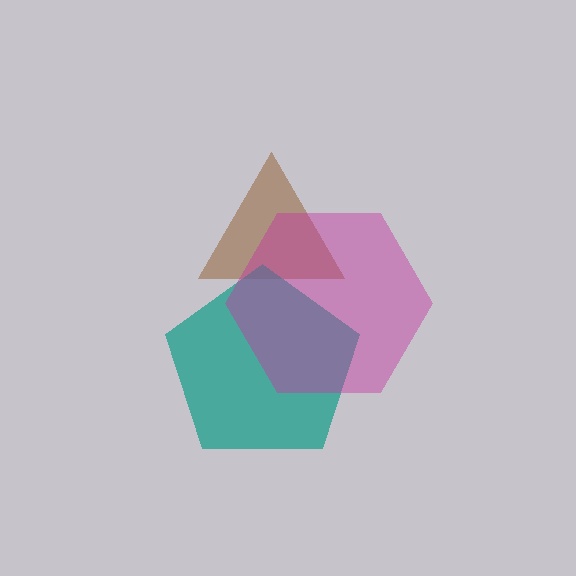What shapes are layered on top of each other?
The layered shapes are: a brown triangle, a teal pentagon, a magenta hexagon.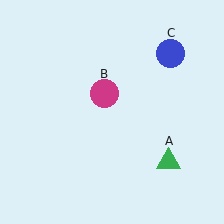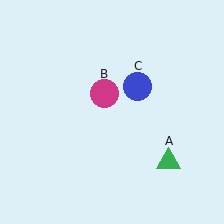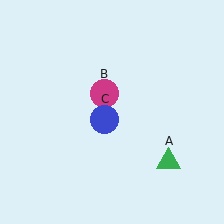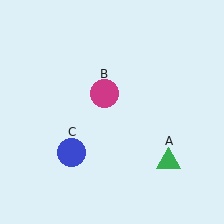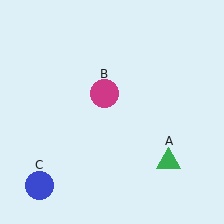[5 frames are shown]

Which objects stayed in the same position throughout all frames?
Green triangle (object A) and magenta circle (object B) remained stationary.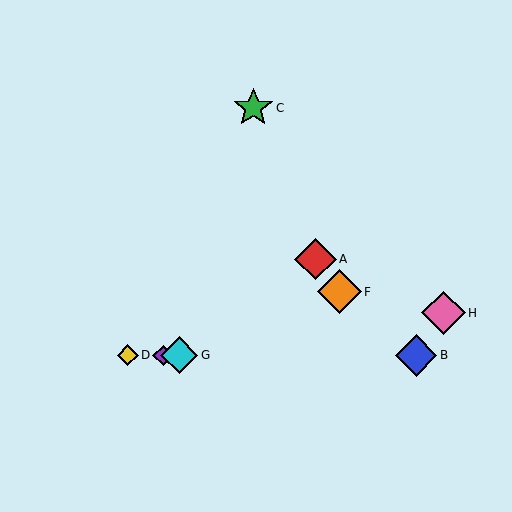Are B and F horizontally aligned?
No, B is at y≈355 and F is at y≈292.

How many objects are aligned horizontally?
4 objects (B, D, E, G) are aligned horizontally.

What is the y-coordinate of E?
Object E is at y≈355.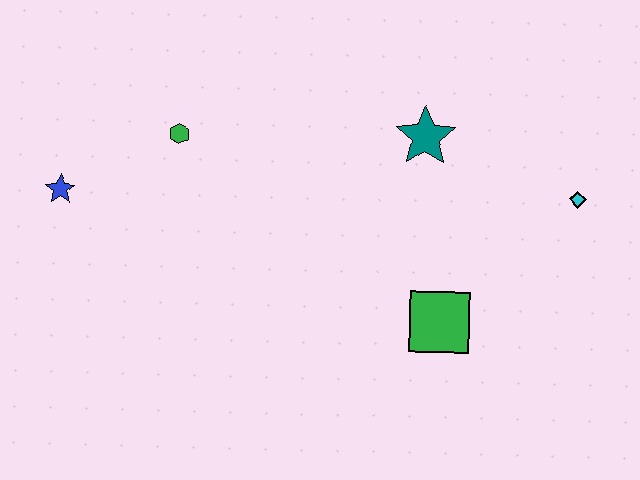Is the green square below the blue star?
Yes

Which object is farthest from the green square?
The blue star is farthest from the green square.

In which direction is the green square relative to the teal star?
The green square is below the teal star.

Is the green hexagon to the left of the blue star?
No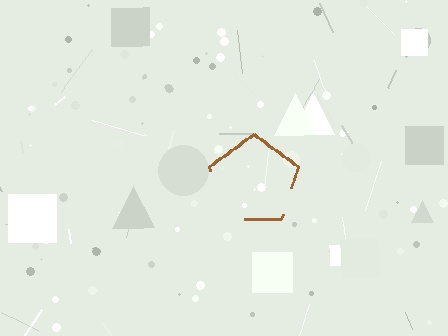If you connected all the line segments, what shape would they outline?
They would outline a pentagon.